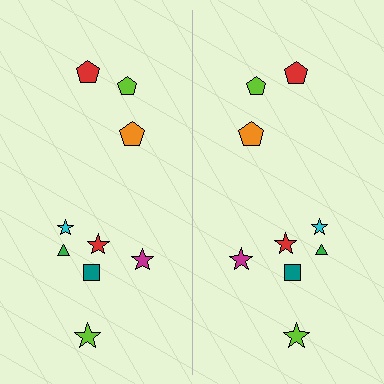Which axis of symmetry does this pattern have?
The pattern has a vertical axis of symmetry running through the center of the image.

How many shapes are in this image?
There are 18 shapes in this image.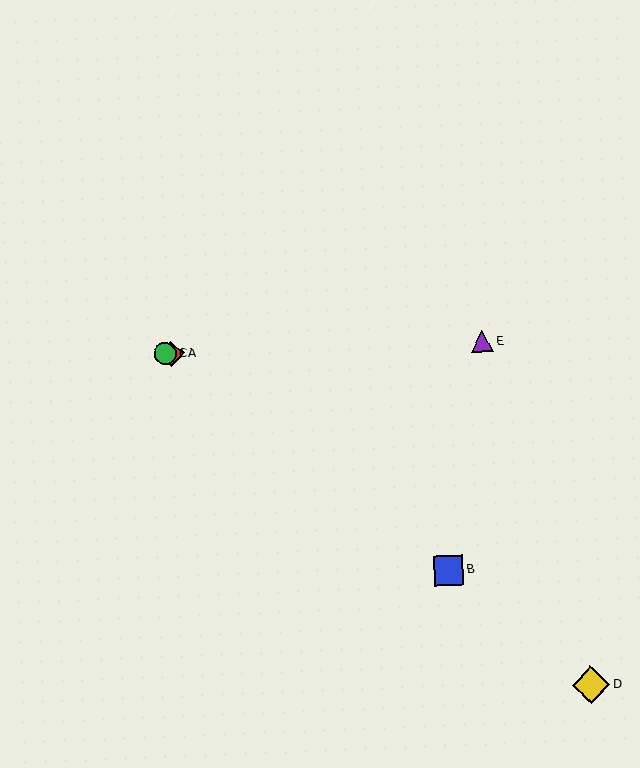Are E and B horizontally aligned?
No, E is at y≈341 and B is at y≈570.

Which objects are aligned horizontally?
Objects A, C, E are aligned horizontally.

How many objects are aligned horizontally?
3 objects (A, C, E) are aligned horizontally.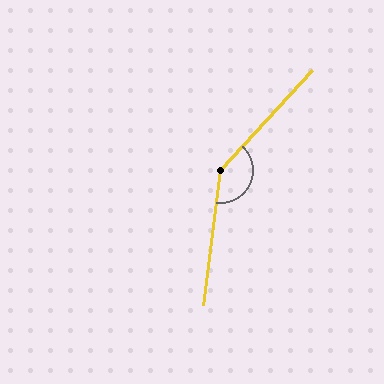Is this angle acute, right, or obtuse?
It is obtuse.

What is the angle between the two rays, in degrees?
Approximately 145 degrees.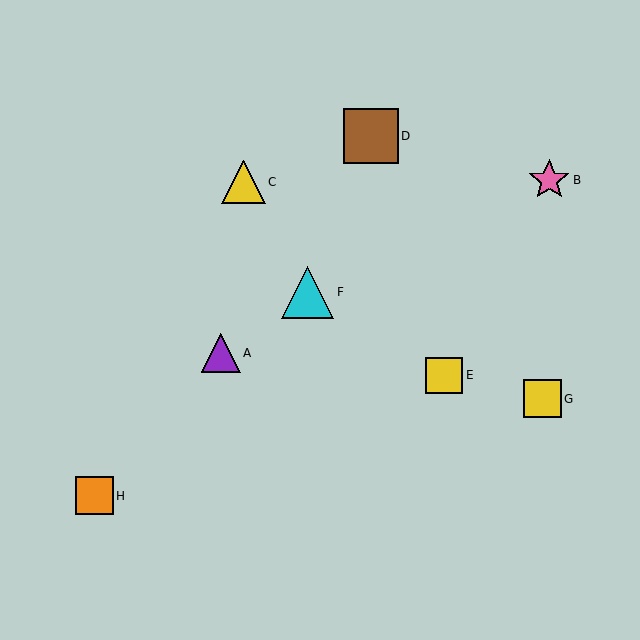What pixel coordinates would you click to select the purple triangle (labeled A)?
Click at (221, 353) to select the purple triangle A.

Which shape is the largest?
The brown square (labeled D) is the largest.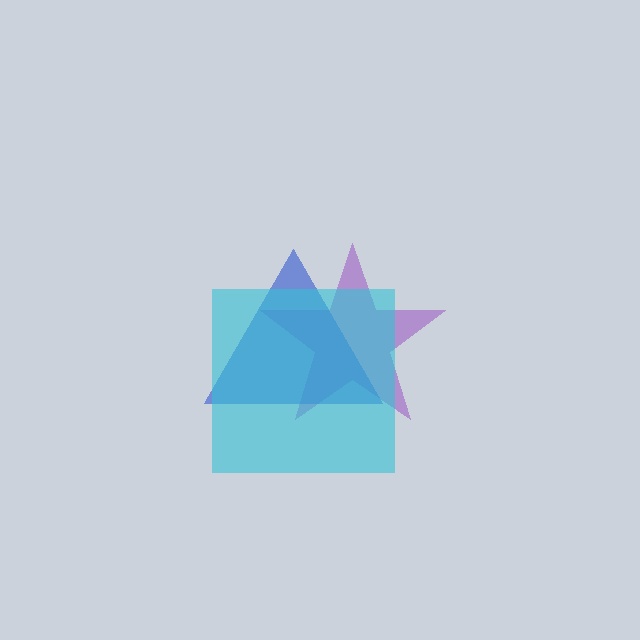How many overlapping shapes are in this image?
There are 3 overlapping shapes in the image.